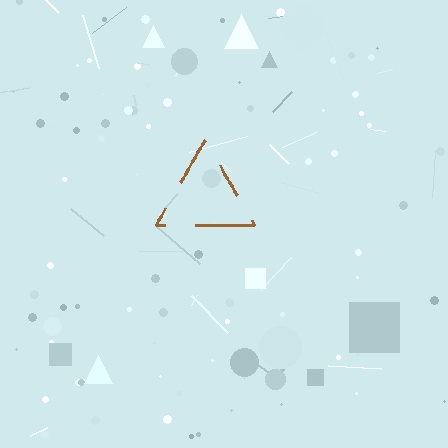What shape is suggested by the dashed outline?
The dashed outline suggests a triangle.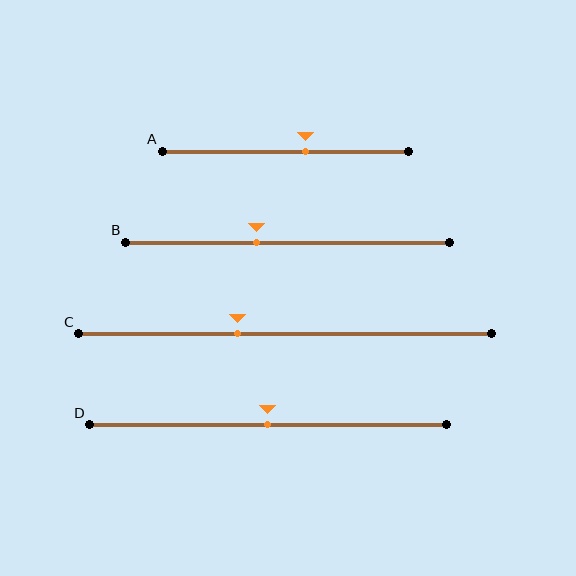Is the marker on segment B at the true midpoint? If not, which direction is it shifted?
No, the marker on segment B is shifted to the left by about 10% of the segment length.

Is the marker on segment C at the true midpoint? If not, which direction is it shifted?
No, the marker on segment C is shifted to the left by about 11% of the segment length.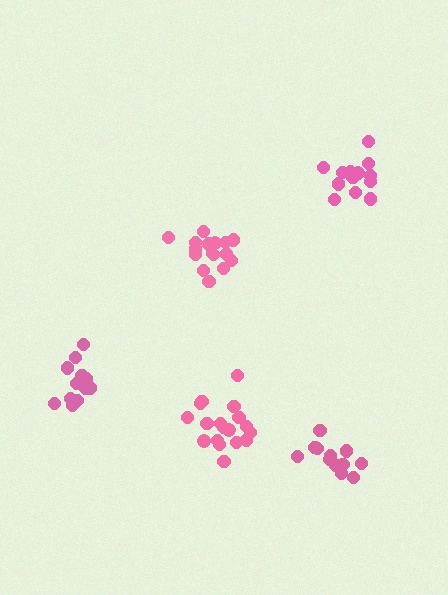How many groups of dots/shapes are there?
There are 5 groups.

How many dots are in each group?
Group 1: 18 dots, Group 2: 16 dots, Group 3: 13 dots, Group 4: 13 dots, Group 5: 14 dots (74 total).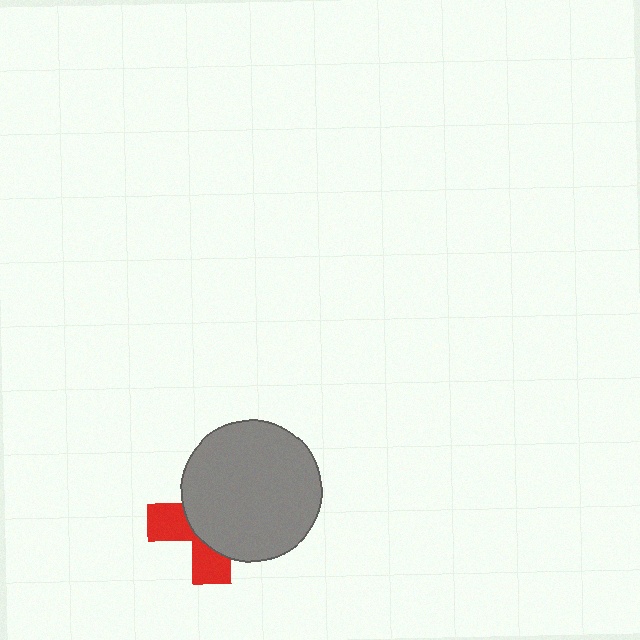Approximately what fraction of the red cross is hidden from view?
Roughly 65% of the red cross is hidden behind the gray circle.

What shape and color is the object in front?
The object in front is a gray circle.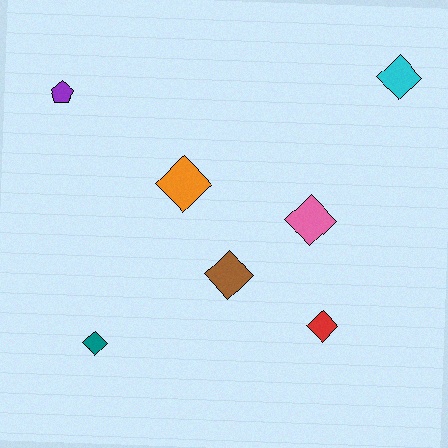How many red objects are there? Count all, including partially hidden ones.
There is 1 red object.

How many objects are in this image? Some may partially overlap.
There are 7 objects.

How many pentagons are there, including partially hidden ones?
There is 1 pentagon.